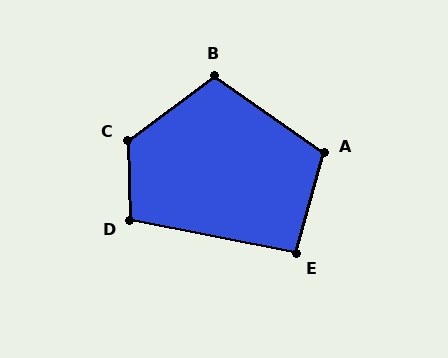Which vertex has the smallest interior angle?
E, at approximately 95 degrees.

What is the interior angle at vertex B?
Approximately 108 degrees (obtuse).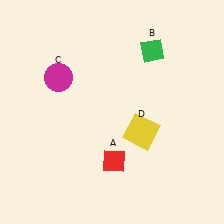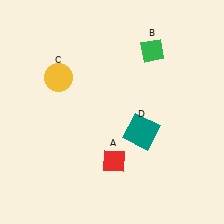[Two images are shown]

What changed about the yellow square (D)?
In Image 1, D is yellow. In Image 2, it changed to teal.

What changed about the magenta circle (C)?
In Image 1, C is magenta. In Image 2, it changed to yellow.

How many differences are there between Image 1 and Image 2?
There are 2 differences between the two images.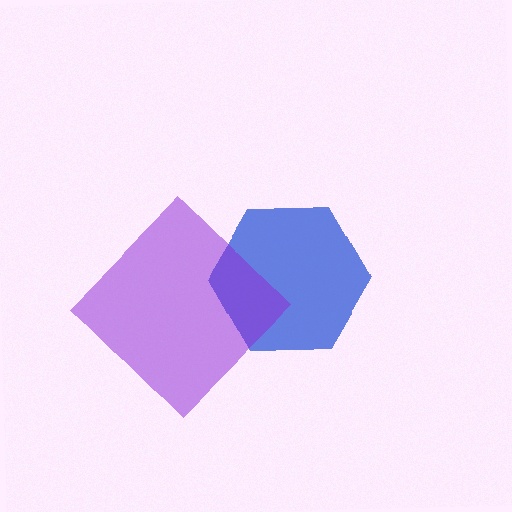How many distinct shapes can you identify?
There are 2 distinct shapes: a blue hexagon, a purple diamond.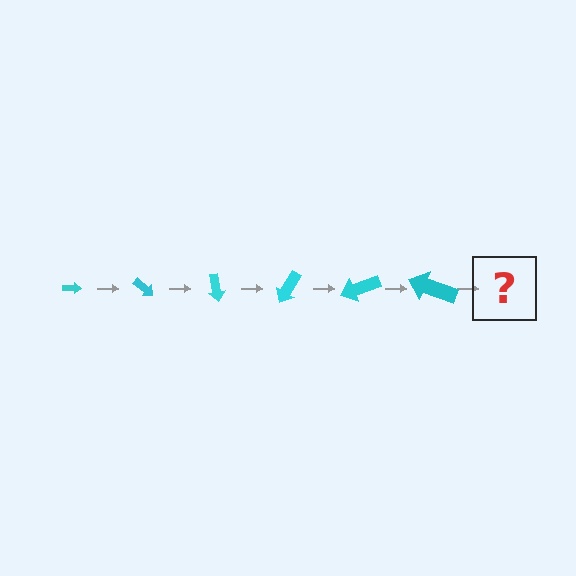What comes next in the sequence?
The next element should be an arrow, larger than the previous one and rotated 240 degrees from the start.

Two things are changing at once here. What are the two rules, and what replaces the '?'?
The two rules are that the arrow grows larger each step and it rotates 40 degrees each step. The '?' should be an arrow, larger than the previous one and rotated 240 degrees from the start.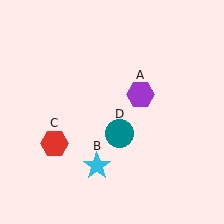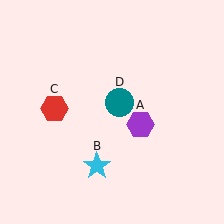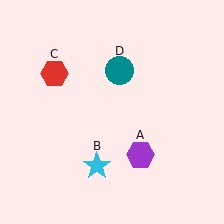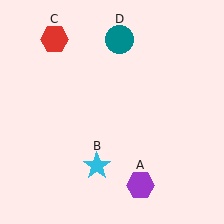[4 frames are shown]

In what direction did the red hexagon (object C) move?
The red hexagon (object C) moved up.